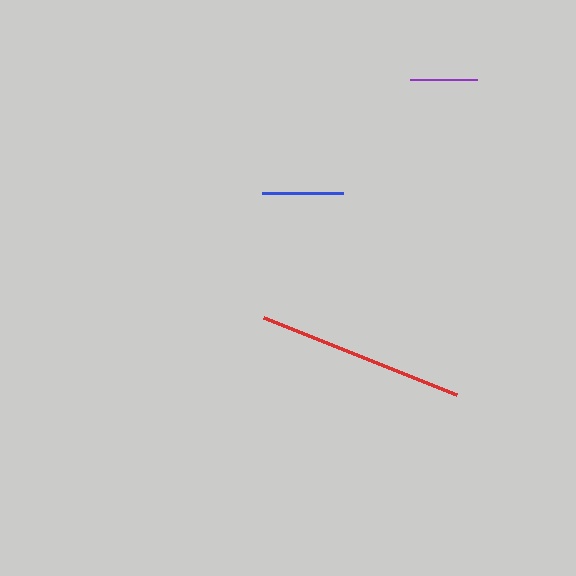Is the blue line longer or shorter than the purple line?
The blue line is longer than the purple line.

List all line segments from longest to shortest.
From longest to shortest: red, blue, purple.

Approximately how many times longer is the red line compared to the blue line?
The red line is approximately 2.6 times the length of the blue line.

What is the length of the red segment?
The red segment is approximately 208 pixels long.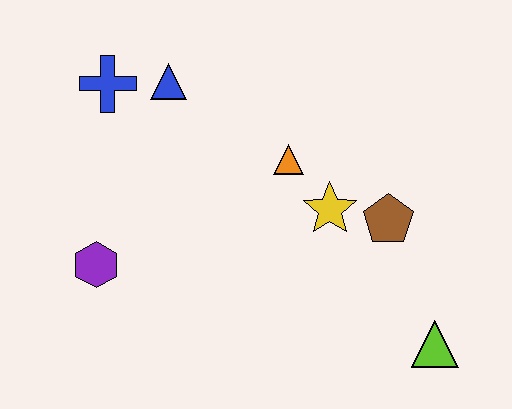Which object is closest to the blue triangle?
The blue cross is closest to the blue triangle.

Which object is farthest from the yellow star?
The blue cross is farthest from the yellow star.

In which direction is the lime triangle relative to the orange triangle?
The lime triangle is below the orange triangle.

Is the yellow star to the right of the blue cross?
Yes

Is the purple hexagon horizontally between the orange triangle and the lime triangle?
No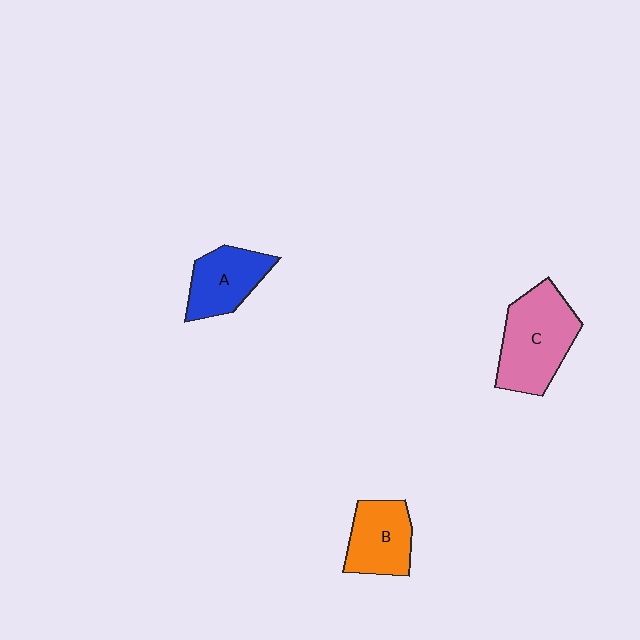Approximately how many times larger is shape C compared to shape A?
Approximately 1.5 times.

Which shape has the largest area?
Shape C (pink).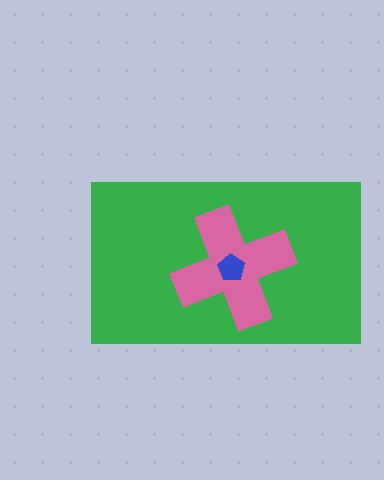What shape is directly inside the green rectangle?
The pink cross.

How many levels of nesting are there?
3.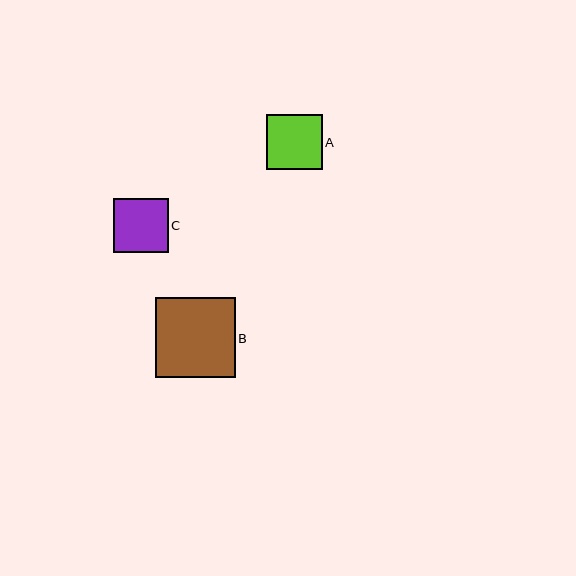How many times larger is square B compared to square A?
Square B is approximately 1.4 times the size of square A.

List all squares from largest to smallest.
From largest to smallest: B, A, C.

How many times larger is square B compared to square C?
Square B is approximately 1.5 times the size of square C.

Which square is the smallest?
Square C is the smallest with a size of approximately 54 pixels.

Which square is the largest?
Square B is the largest with a size of approximately 80 pixels.